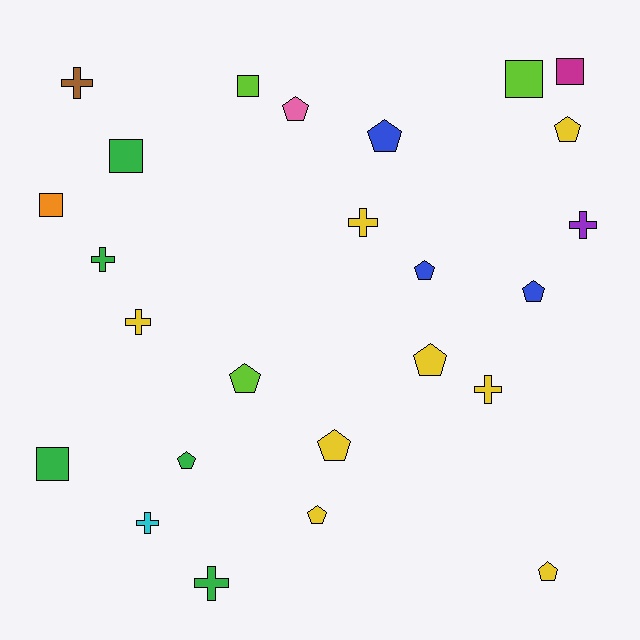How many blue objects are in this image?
There are 3 blue objects.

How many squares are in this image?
There are 6 squares.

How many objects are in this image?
There are 25 objects.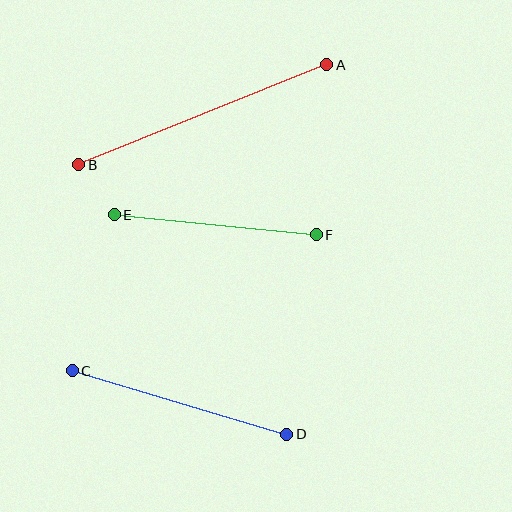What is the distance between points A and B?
The distance is approximately 268 pixels.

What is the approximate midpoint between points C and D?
The midpoint is at approximately (179, 403) pixels.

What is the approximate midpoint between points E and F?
The midpoint is at approximately (215, 225) pixels.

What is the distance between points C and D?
The distance is approximately 224 pixels.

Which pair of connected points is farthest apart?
Points A and B are farthest apart.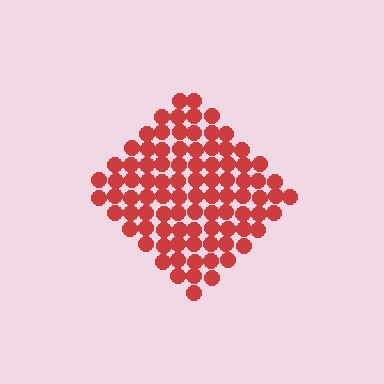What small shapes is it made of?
It is made of small circles.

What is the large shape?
The large shape is a diamond.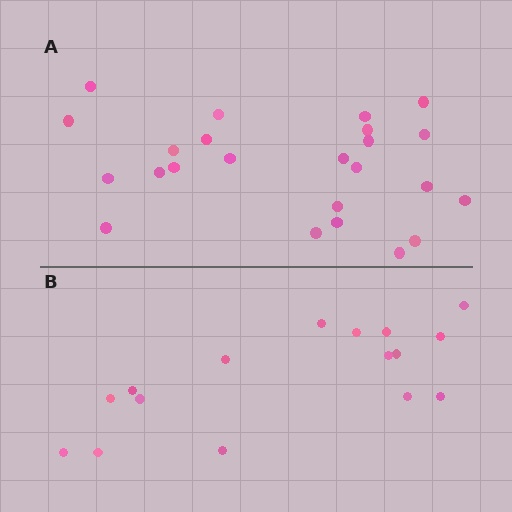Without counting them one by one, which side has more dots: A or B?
Region A (the top region) has more dots.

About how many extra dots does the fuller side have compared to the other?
Region A has roughly 8 or so more dots than region B.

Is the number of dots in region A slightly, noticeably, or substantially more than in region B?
Region A has substantially more. The ratio is roughly 1.5 to 1.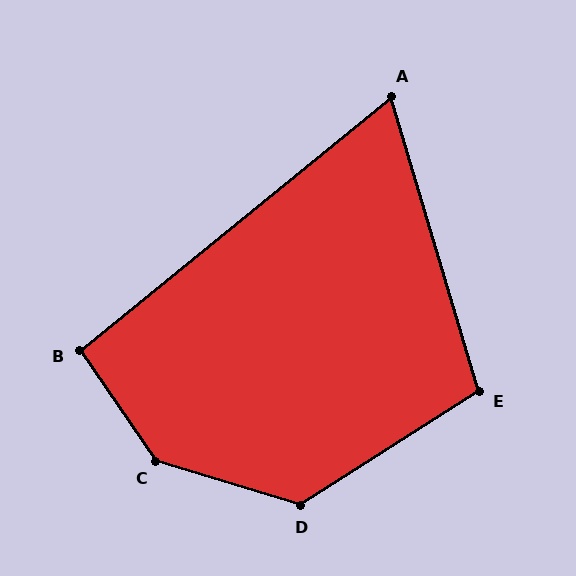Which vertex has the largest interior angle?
C, at approximately 142 degrees.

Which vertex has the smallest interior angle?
A, at approximately 67 degrees.